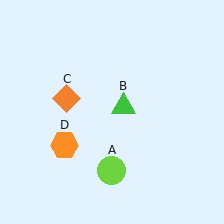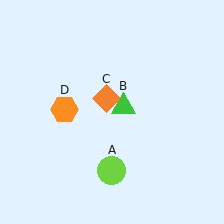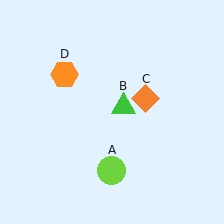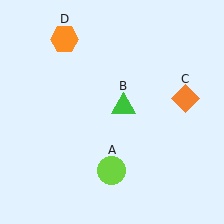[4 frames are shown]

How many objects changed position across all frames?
2 objects changed position: orange diamond (object C), orange hexagon (object D).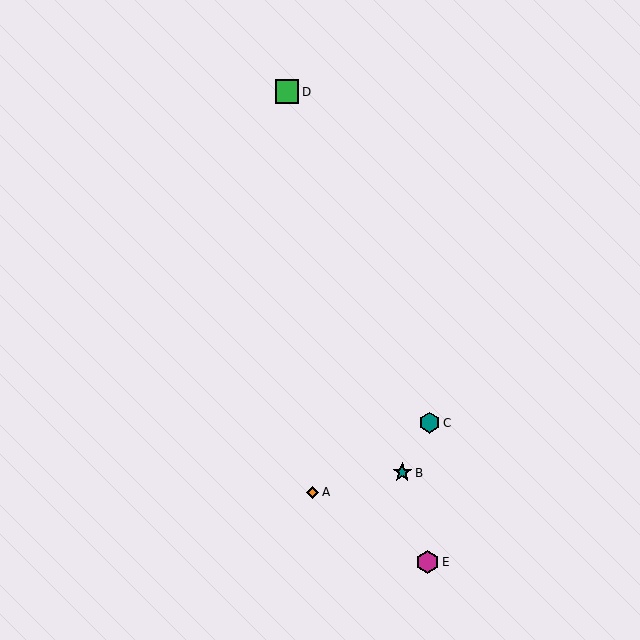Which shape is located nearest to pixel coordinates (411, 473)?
The teal star (labeled B) at (402, 473) is nearest to that location.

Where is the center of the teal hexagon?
The center of the teal hexagon is at (430, 423).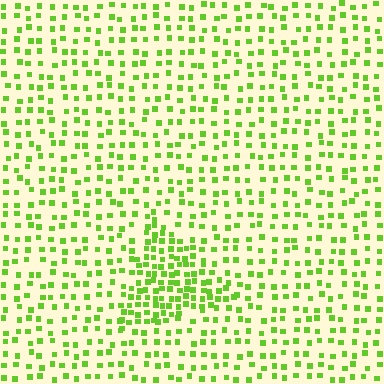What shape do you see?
I see a triangle.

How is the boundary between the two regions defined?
The boundary is defined by a change in element density (approximately 2.1x ratio). All elements are the same color, size, and shape.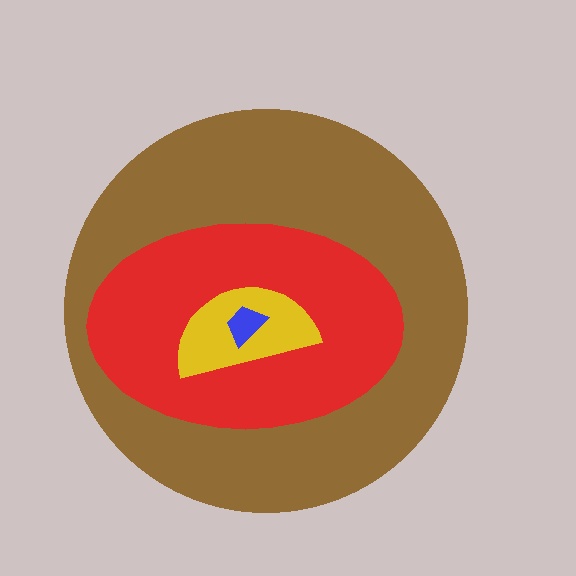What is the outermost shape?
The brown circle.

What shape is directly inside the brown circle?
The red ellipse.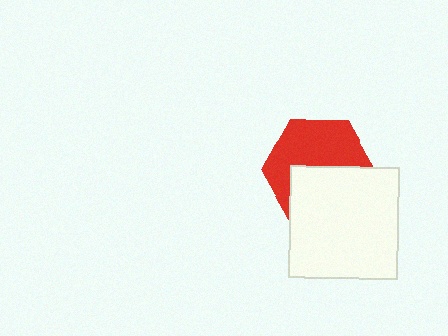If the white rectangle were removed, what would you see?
You would see the complete red hexagon.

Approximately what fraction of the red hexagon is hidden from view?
Roughly 47% of the red hexagon is hidden behind the white rectangle.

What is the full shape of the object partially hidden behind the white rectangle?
The partially hidden object is a red hexagon.